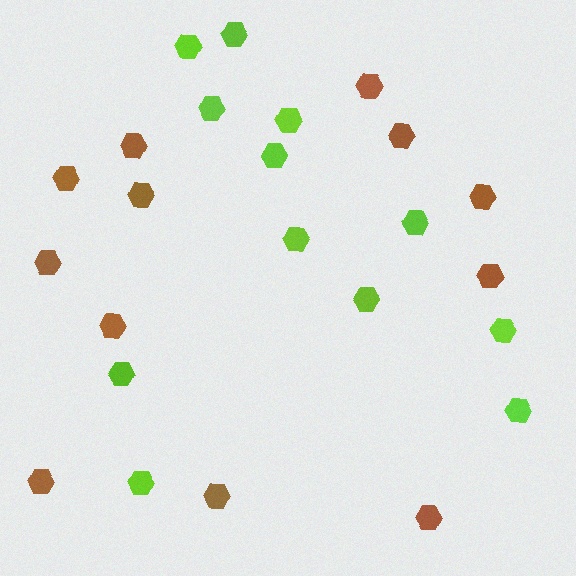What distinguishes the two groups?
There are 2 groups: one group of brown hexagons (12) and one group of lime hexagons (12).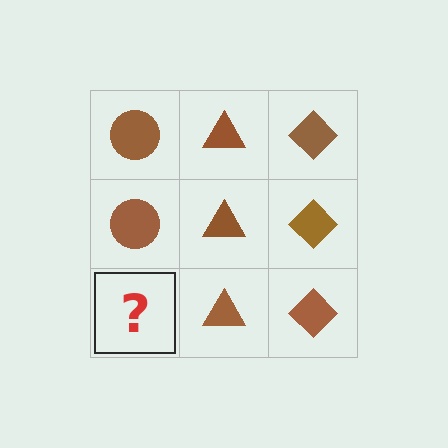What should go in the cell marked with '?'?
The missing cell should contain a brown circle.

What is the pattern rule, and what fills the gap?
The rule is that each column has a consistent shape. The gap should be filled with a brown circle.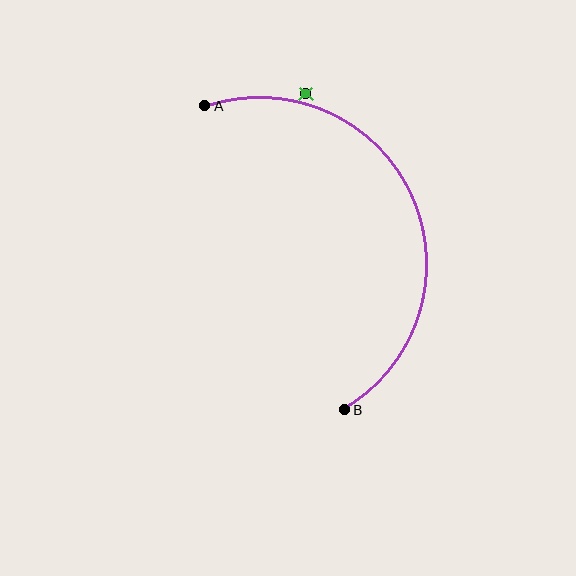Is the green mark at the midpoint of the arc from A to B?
No — the green mark does not lie on the arc at all. It sits slightly outside the curve.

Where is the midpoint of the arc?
The arc midpoint is the point on the curve farthest from the straight line joining A and B. It sits to the right of that line.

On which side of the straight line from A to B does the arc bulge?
The arc bulges to the right of the straight line connecting A and B.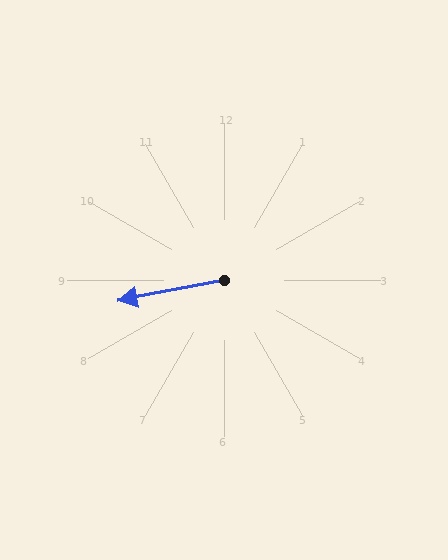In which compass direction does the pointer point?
West.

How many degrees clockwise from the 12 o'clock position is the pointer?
Approximately 259 degrees.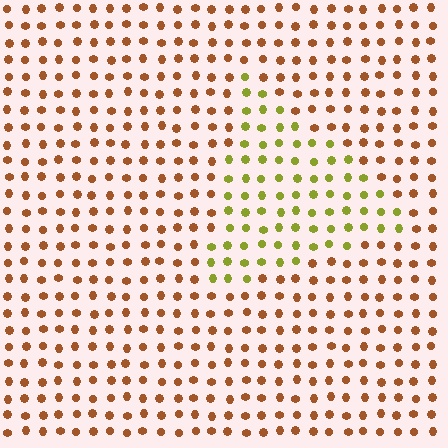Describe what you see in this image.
The image is filled with small brown elements in a uniform arrangement. A triangle-shaped region is visible where the elements are tinted to a slightly different hue, forming a subtle color boundary.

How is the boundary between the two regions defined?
The boundary is defined purely by a slight shift in hue (about 50 degrees). Spacing, size, and orientation are identical on both sides.